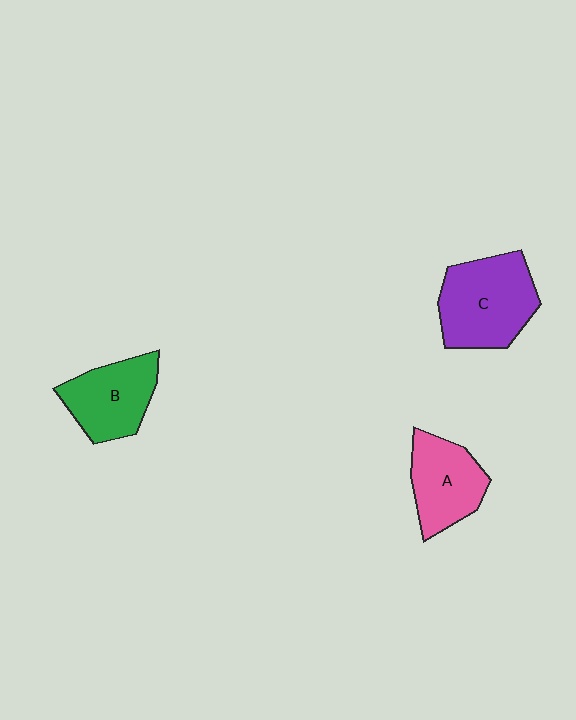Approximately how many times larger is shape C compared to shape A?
Approximately 1.3 times.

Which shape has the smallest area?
Shape A (pink).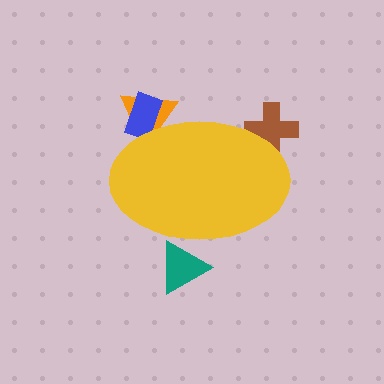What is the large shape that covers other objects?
A yellow ellipse.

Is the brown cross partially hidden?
Yes, the brown cross is partially hidden behind the yellow ellipse.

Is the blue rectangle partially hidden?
Yes, the blue rectangle is partially hidden behind the yellow ellipse.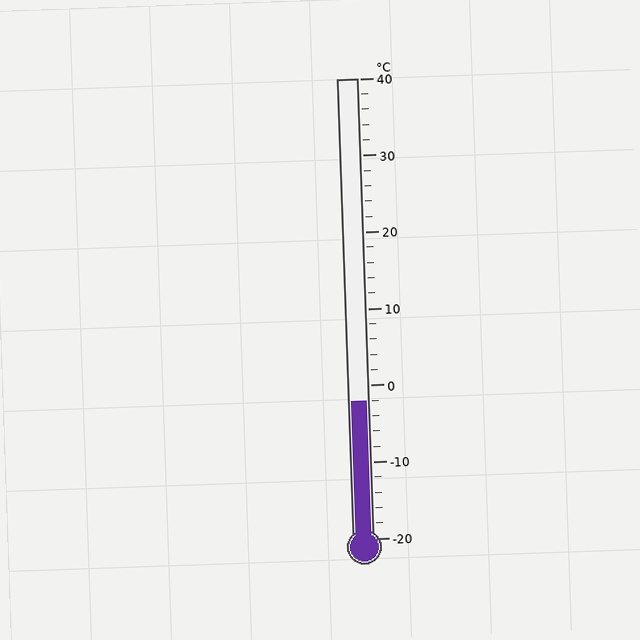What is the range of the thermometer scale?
The thermometer scale ranges from -20°C to 40°C.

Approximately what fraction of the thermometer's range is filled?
The thermometer is filled to approximately 30% of its range.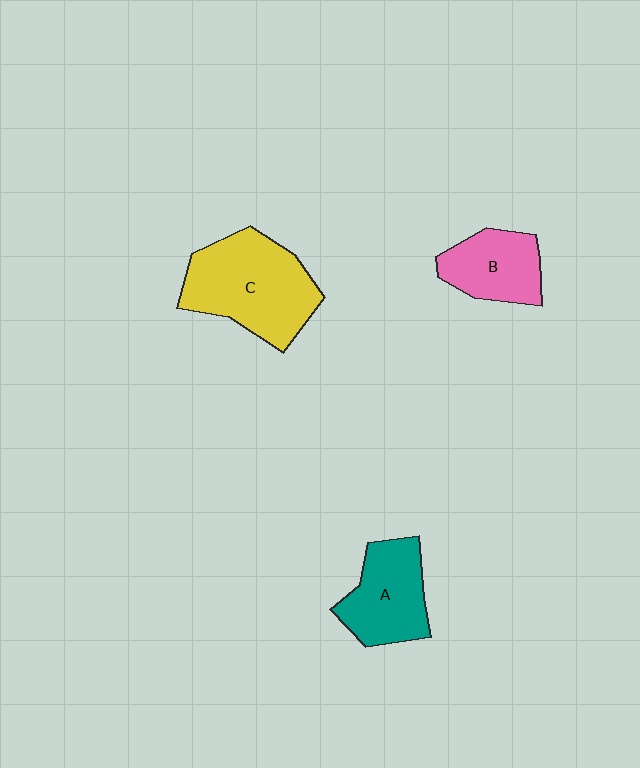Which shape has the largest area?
Shape C (yellow).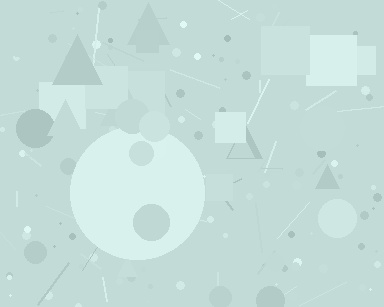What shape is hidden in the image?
A circle is hidden in the image.